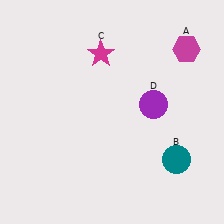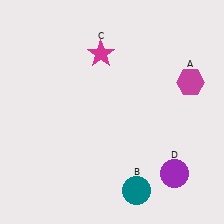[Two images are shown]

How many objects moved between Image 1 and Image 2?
3 objects moved between the two images.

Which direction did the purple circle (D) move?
The purple circle (D) moved down.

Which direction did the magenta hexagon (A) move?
The magenta hexagon (A) moved down.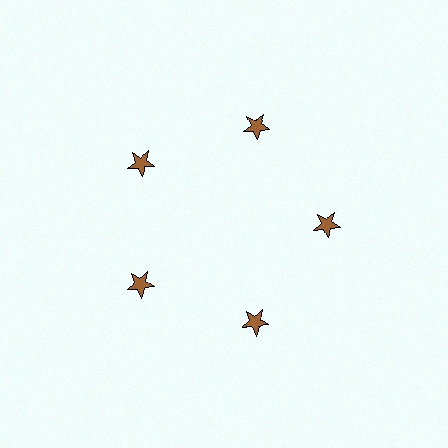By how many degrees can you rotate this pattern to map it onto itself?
The pattern maps onto itself every 72 degrees of rotation.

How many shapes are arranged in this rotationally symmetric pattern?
There are 5 shapes, arranged in 5 groups of 1.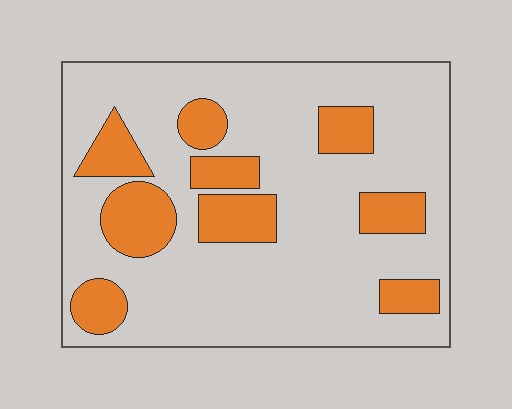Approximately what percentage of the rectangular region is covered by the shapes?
Approximately 25%.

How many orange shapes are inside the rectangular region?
9.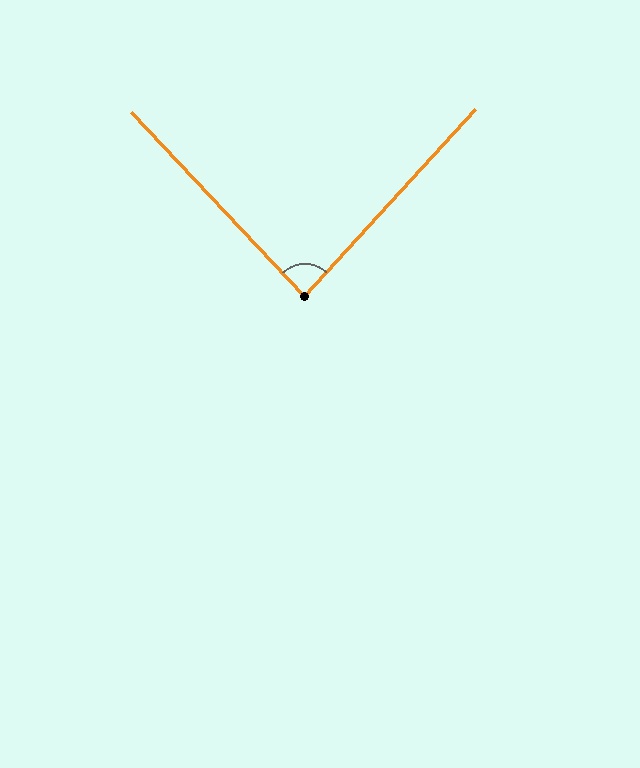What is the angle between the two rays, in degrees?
Approximately 86 degrees.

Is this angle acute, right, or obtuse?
It is approximately a right angle.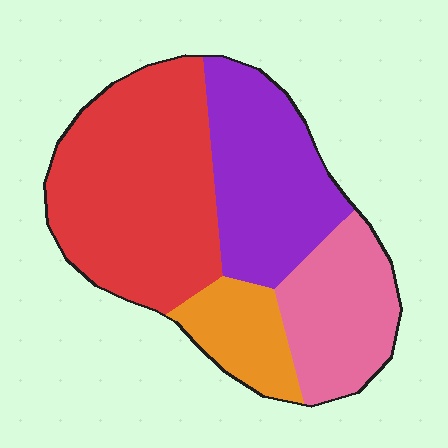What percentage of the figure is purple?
Purple takes up between a quarter and a half of the figure.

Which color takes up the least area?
Orange, at roughly 10%.